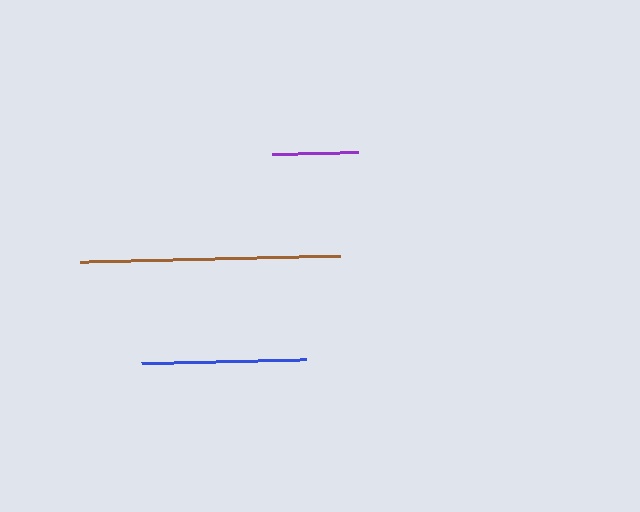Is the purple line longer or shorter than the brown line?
The brown line is longer than the purple line.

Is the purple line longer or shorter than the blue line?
The blue line is longer than the purple line.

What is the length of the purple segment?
The purple segment is approximately 86 pixels long.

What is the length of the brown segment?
The brown segment is approximately 260 pixels long.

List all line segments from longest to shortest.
From longest to shortest: brown, blue, purple.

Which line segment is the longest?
The brown line is the longest at approximately 260 pixels.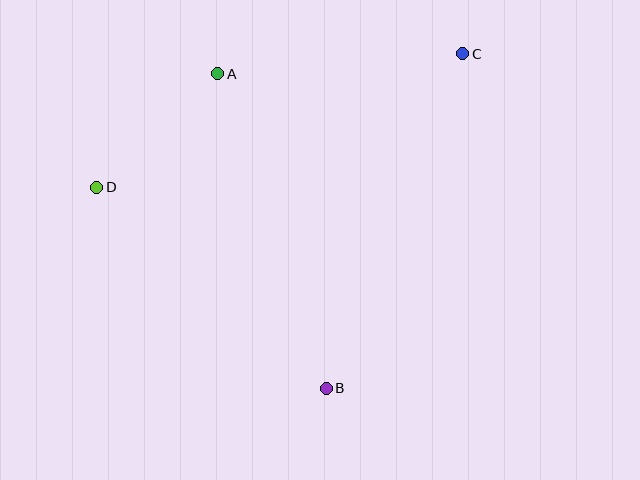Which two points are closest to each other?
Points A and D are closest to each other.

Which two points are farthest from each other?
Points C and D are farthest from each other.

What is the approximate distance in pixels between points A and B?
The distance between A and B is approximately 333 pixels.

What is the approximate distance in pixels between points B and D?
The distance between B and D is approximately 305 pixels.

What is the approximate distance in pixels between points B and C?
The distance between B and C is approximately 361 pixels.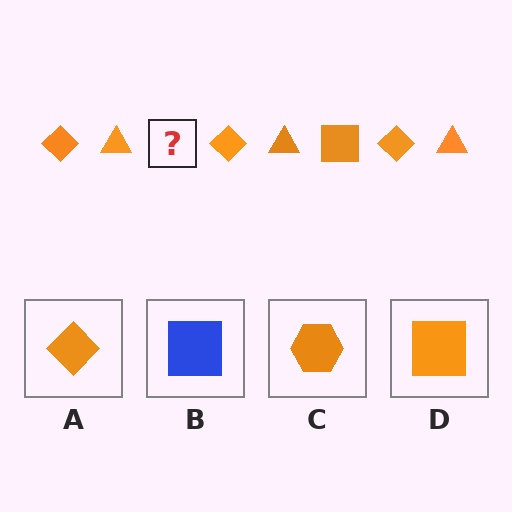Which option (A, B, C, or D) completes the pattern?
D.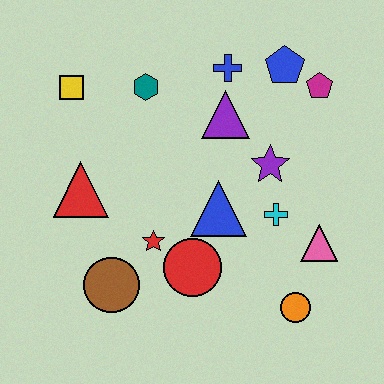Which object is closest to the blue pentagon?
The magenta pentagon is closest to the blue pentagon.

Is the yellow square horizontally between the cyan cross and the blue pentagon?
No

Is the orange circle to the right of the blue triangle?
Yes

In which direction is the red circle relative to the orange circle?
The red circle is to the left of the orange circle.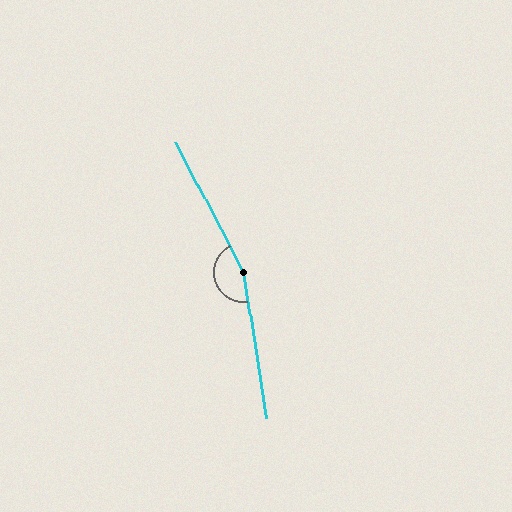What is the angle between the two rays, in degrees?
Approximately 162 degrees.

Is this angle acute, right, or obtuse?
It is obtuse.